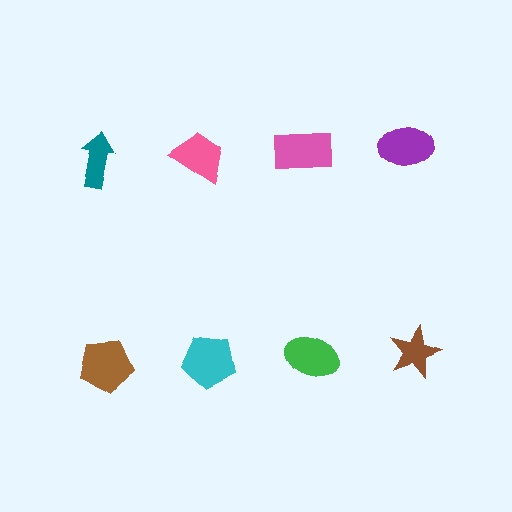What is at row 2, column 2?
A cyan pentagon.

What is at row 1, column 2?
A pink trapezoid.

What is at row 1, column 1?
A teal arrow.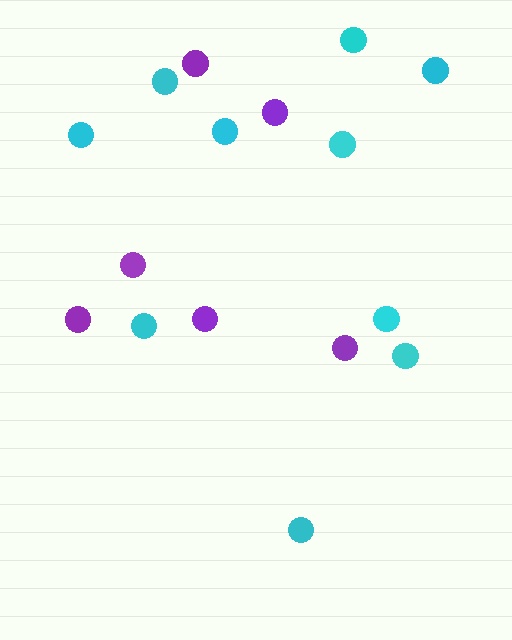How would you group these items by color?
There are 2 groups: one group of cyan circles (10) and one group of purple circles (6).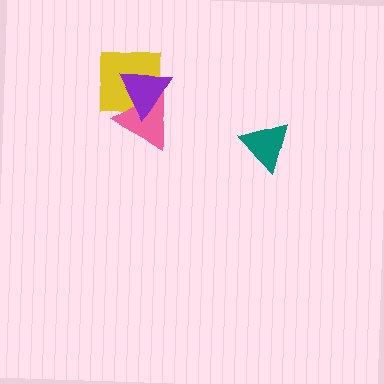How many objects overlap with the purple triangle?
2 objects overlap with the purple triangle.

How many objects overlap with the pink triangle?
2 objects overlap with the pink triangle.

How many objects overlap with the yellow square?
2 objects overlap with the yellow square.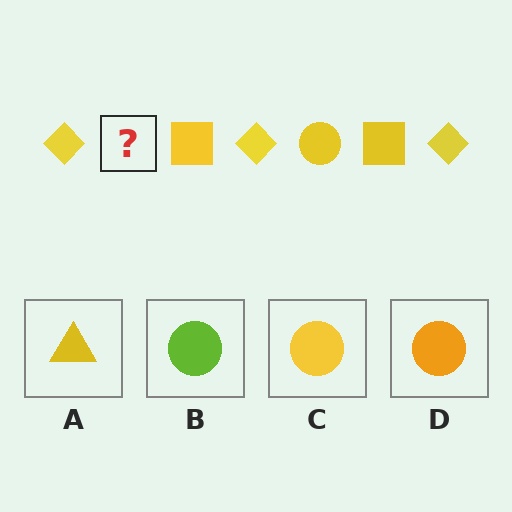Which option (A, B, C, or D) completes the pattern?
C.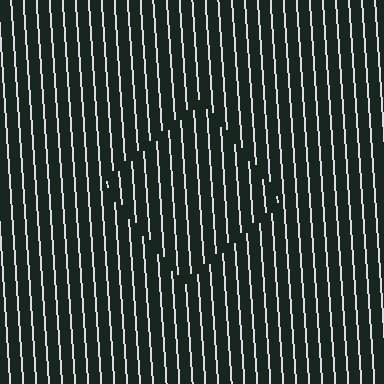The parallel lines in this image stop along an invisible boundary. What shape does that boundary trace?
An illusory square. The interior of the shape contains the same grating, shifted by half a period — the contour is defined by the phase discontinuity where line-ends from the inner and outer gratings abut.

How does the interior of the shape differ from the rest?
The interior of the shape contains the same grating, shifted by half a period — the contour is defined by the phase discontinuity where line-ends from the inner and outer gratings abut.